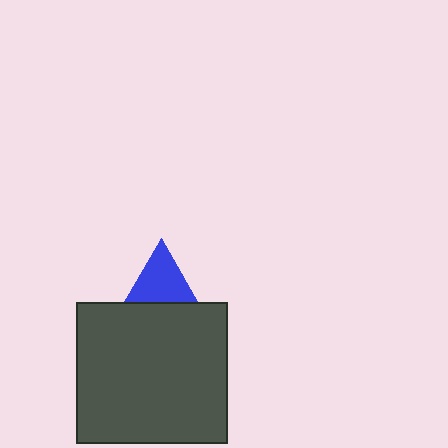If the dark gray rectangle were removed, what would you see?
You would see the complete blue triangle.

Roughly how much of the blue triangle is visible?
About half of it is visible (roughly 64%).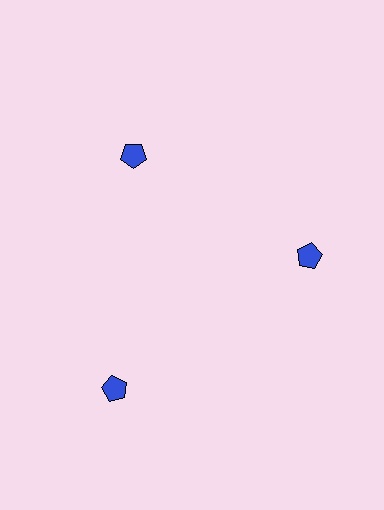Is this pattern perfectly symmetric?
No. The 3 blue pentagons are arranged in a ring, but one element near the 7 o'clock position is pushed outward from the center, breaking the 3-fold rotational symmetry.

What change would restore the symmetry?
The symmetry would be restored by moving it inward, back onto the ring so that all 3 pentagons sit at equal angles and equal distance from the center.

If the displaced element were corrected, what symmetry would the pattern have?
It would have 3-fold rotational symmetry — the pattern would map onto itself every 120 degrees.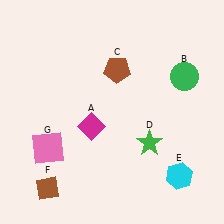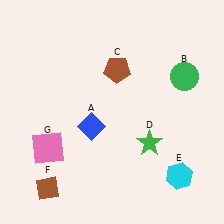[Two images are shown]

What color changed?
The diamond (A) changed from magenta in Image 1 to blue in Image 2.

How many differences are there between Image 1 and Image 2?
There is 1 difference between the two images.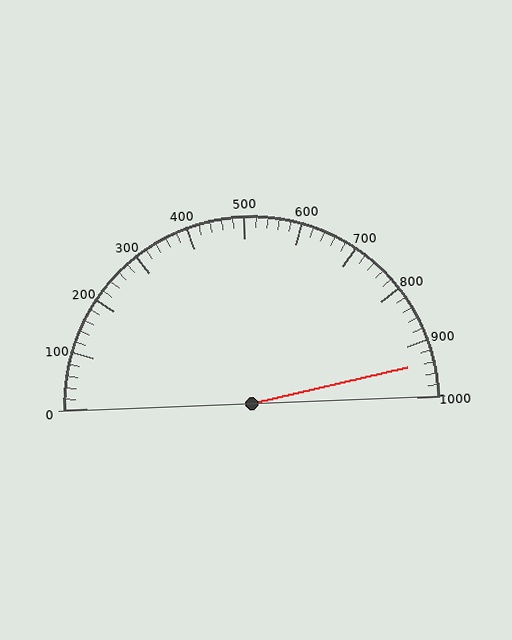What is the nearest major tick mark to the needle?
The nearest major tick mark is 900.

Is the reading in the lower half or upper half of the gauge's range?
The reading is in the upper half of the range (0 to 1000).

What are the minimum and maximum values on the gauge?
The gauge ranges from 0 to 1000.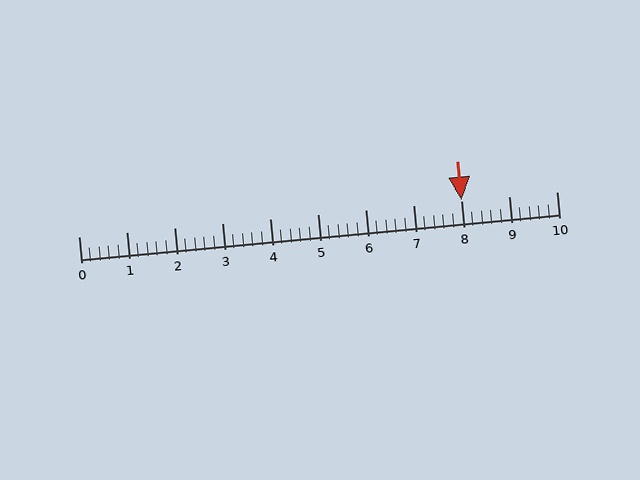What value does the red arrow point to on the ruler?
The red arrow points to approximately 8.0.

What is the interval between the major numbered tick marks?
The major tick marks are spaced 1 units apart.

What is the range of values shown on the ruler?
The ruler shows values from 0 to 10.